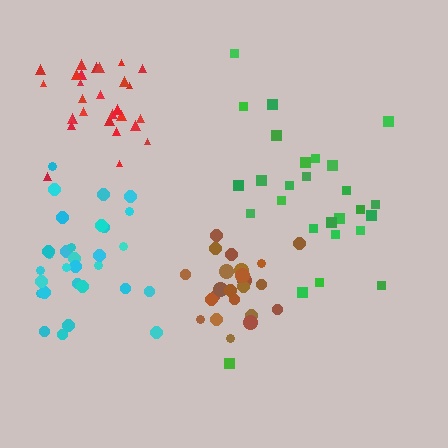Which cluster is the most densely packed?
Red.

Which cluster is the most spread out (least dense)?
Green.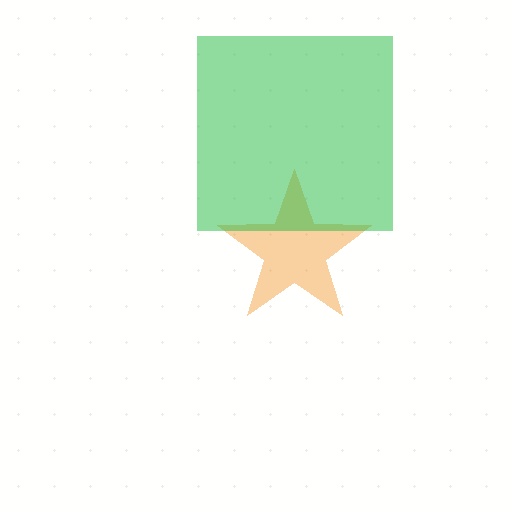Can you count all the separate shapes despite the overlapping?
Yes, there are 2 separate shapes.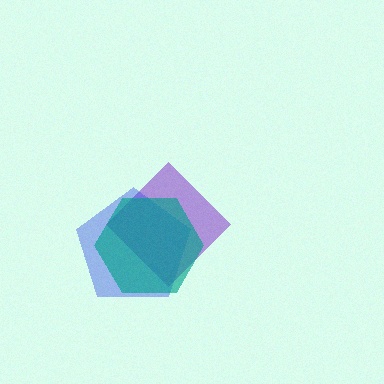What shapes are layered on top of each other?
The layered shapes are: a purple diamond, a blue pentagon, a teal hexagon.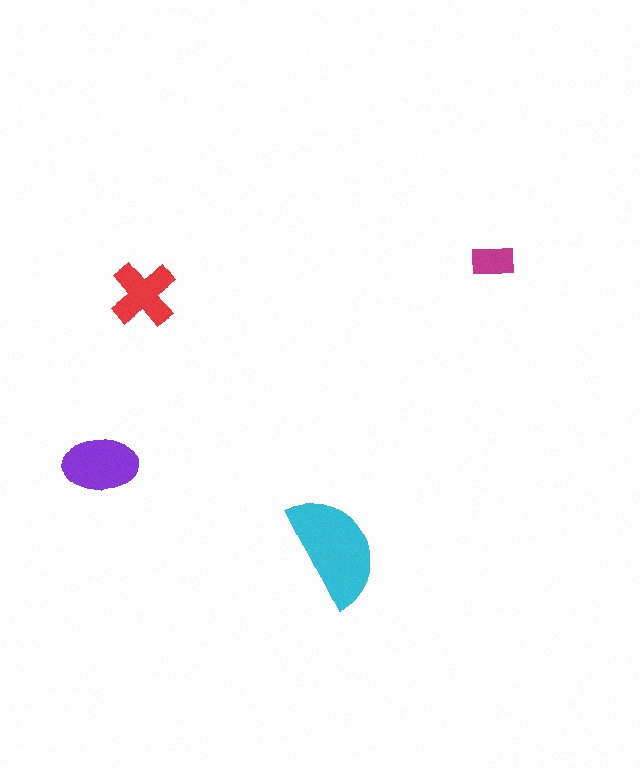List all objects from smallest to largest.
The magenta rectangle, the red cross, the purple ellipse, the cyan semicircle.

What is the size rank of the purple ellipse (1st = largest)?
2nd.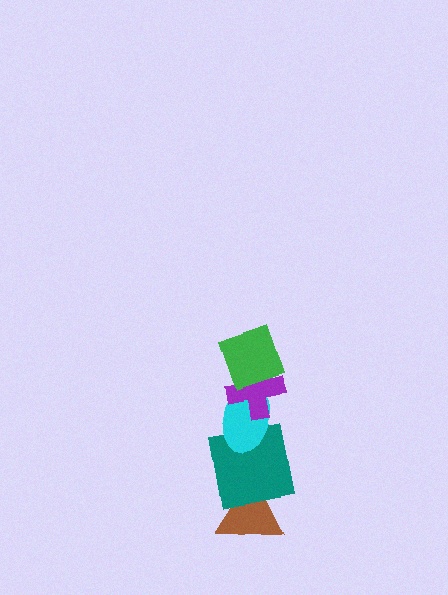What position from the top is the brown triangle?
The brown triangle is 5th from the top.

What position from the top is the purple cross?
The purple cross is 2nd from the top.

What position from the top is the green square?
The green square is 1st from the top.